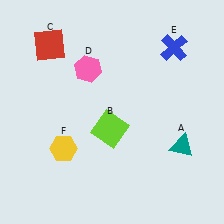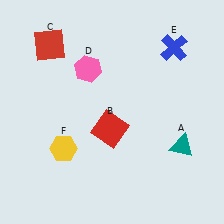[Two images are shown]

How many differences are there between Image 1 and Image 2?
There is 1 difference between the two images.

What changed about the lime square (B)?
In Image 1, B is lime. In Image 2, it changed to red.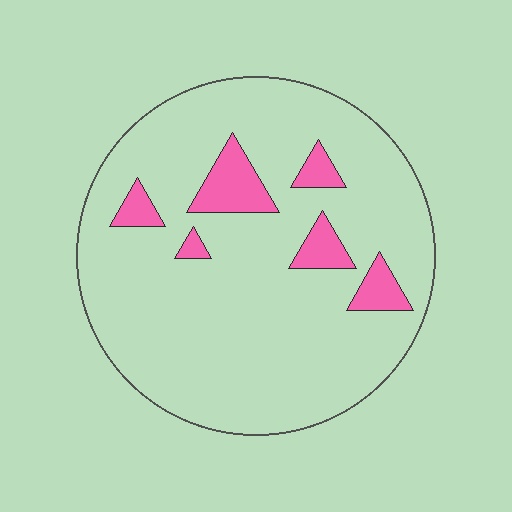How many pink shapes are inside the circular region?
6.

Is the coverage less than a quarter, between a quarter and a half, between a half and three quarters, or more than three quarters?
Less than a quarter.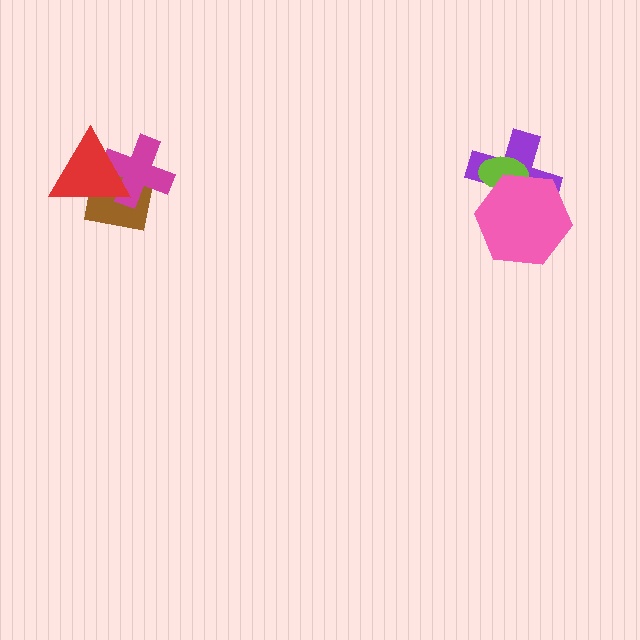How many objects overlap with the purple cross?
2 objects overlap with the purple cross.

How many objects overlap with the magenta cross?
2 objects overlap with the magenta cross.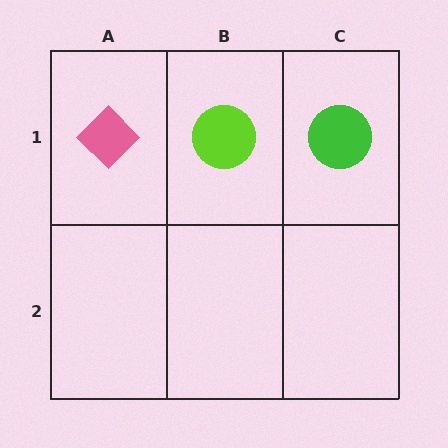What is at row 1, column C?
A green circle.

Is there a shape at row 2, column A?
No, that cell is empty.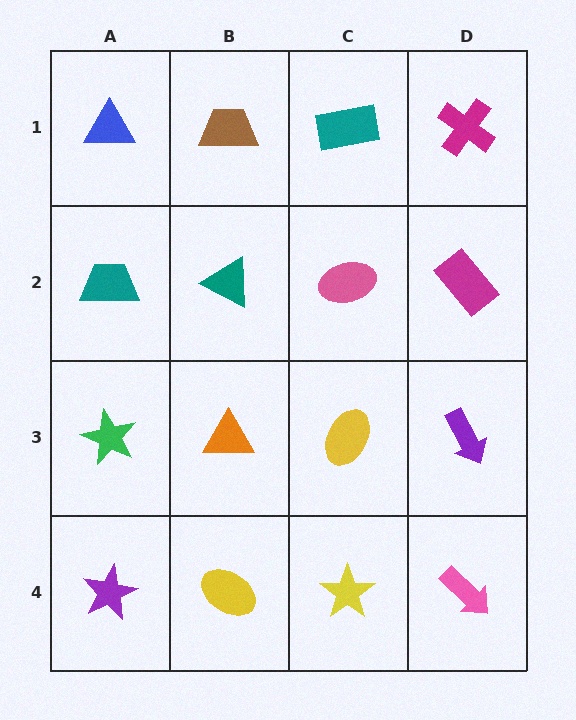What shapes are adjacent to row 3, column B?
A teal triangle (row 2, column B), a yellow ellipse (row 4, column B), a green star (row 3, column A), a yellow ellipse (row 3, column C).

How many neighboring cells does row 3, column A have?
3.